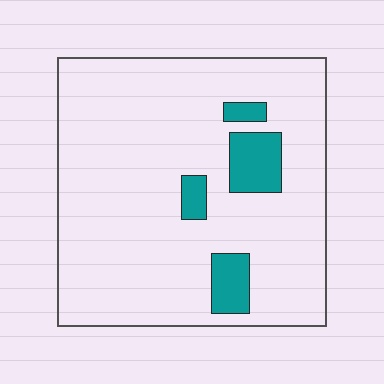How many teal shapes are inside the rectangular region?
4.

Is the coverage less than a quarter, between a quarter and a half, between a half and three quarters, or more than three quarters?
Less than a quarter.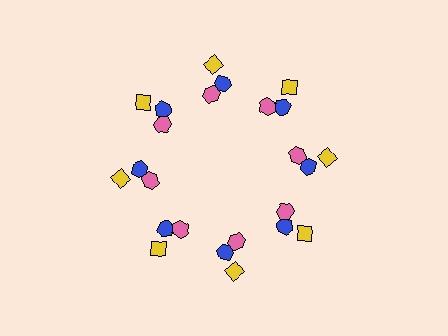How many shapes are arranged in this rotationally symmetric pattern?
There are 24 shapes, arranged in 8 groups of 3.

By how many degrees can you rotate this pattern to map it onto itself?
The pattern maps onto itself every 45 degrees of rotation.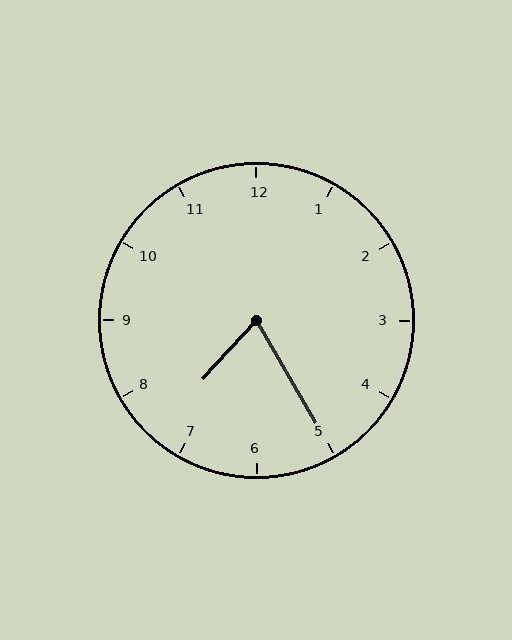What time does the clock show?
7:25.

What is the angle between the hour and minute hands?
Approximately 72 degrees.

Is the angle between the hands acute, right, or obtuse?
It is acute.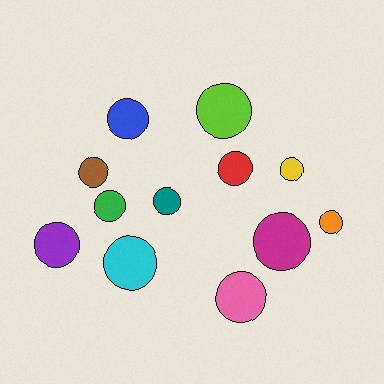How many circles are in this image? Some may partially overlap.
There are 12 circles.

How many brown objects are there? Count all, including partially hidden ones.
There is 1 brown object.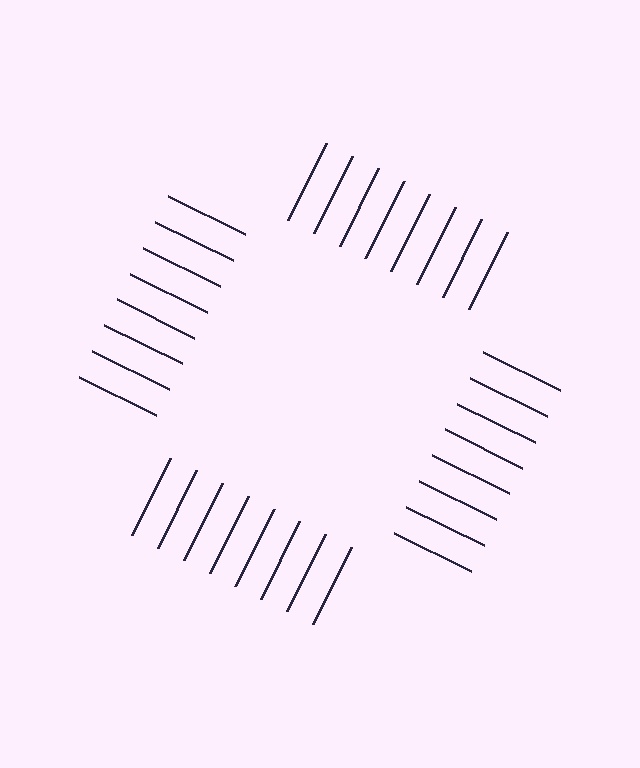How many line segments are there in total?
32 — 8 along each of the 4 edges.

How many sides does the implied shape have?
4 sides — the line-ends trace a square.